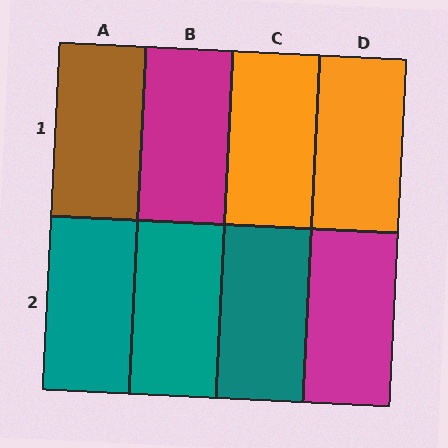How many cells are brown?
1 cell is brown.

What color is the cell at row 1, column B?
Magenta.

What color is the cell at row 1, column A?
Brown.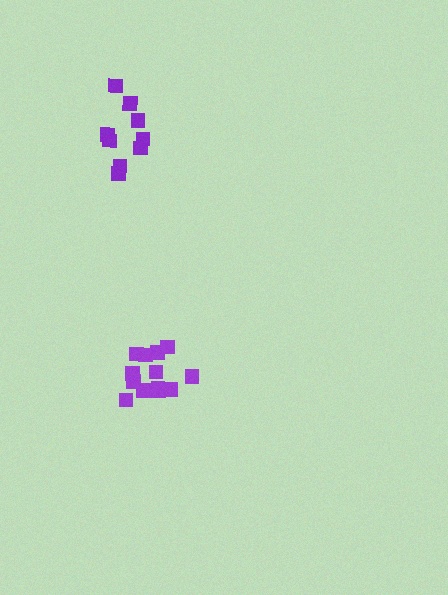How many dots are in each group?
Group 1: 13 dots, Group 2: 9 dots (22 total).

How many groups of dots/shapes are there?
There are 2 groups.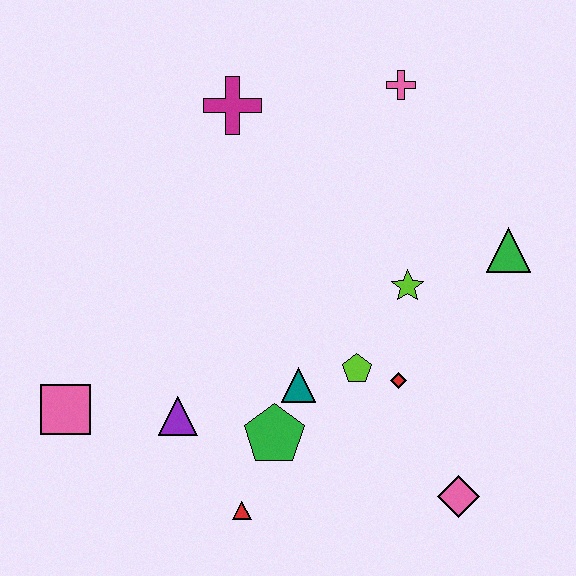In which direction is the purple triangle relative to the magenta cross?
The purple triangle is below the magenta cross.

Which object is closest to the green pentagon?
The teal triangle is closest to the green pentagon.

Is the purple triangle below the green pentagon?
No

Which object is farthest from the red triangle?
The pink cross is farthest from the red triangle.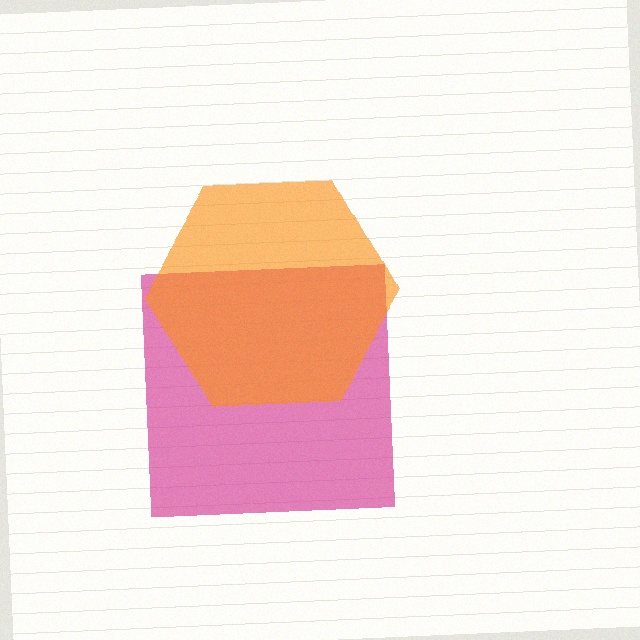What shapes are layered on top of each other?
The layered shapes are: a magenta square, an orange hexagon.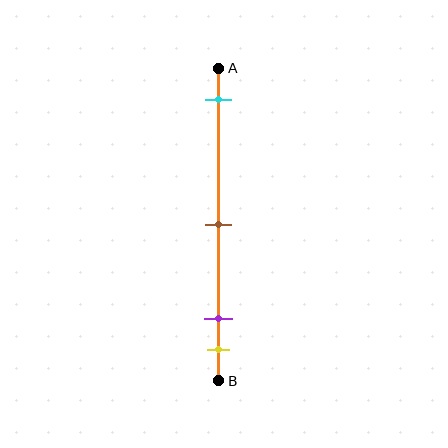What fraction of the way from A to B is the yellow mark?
The yellow mark is approximately 90% (0.9) of the way from A to B.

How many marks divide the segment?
There are 4 marks dividing the segment.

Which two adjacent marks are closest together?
The purple and yellow marks are the closest adjacent pair.